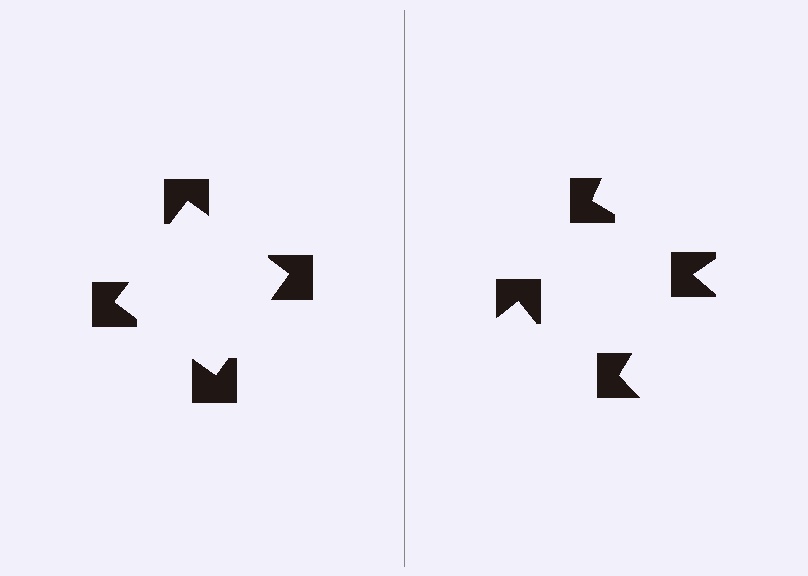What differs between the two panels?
The notched squares are positioned identically on both sides; only the wedge orientations differ. On the left they align to a square; on the right they are misaligned.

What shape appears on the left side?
An illusory square.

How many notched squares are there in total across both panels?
8 — 4 on each side.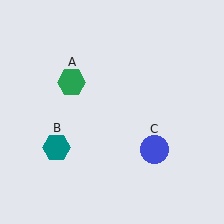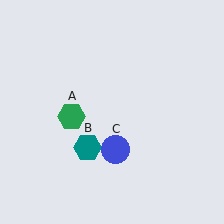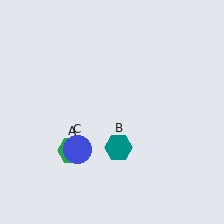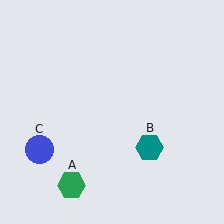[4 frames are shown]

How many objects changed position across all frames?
3 objects changed position: green hexagon (object A), teal hexagon (object B), blue circle (object C).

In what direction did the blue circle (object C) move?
The blue circle (object C) moved left.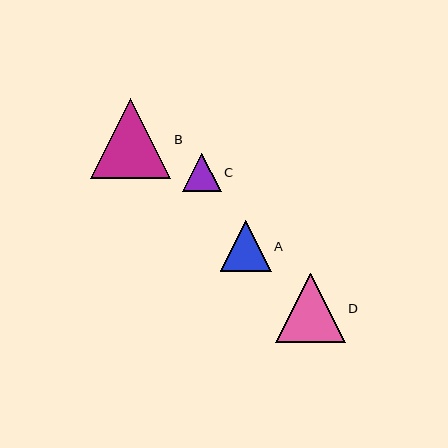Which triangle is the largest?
Triangle B is the largest with a size of approximately 80 pixels.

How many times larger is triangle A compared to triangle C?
Triangle A is approximately 1.3 times the size of triangle C.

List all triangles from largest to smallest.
From largest to smallest: B, D, A, C.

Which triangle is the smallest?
Triangle C is the smallest with a size of approximately 38 pixels.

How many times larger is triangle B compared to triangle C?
Triangle B is approximately 2.1 times the size of triangle C.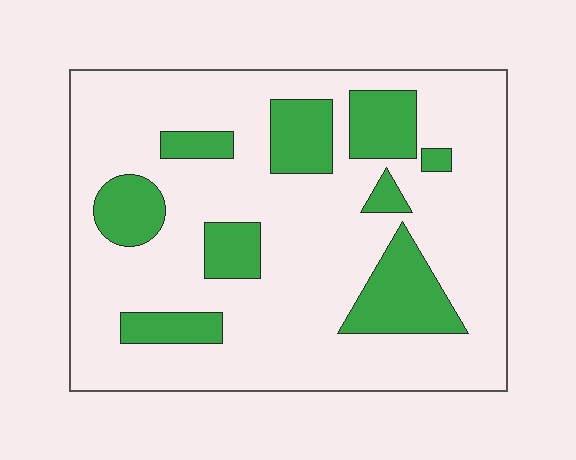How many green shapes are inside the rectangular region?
9.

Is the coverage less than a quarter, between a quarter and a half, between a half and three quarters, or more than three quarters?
Less than a quarter.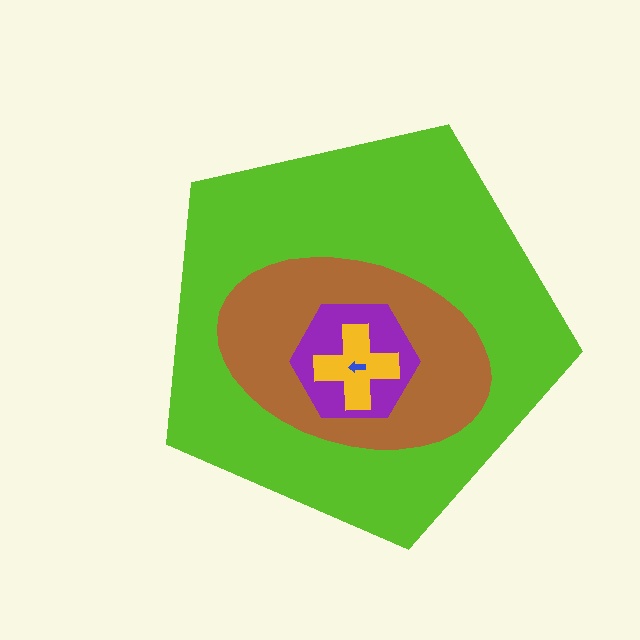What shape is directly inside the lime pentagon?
The brown ellipse.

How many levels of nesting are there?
5.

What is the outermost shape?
The lime pentagon.